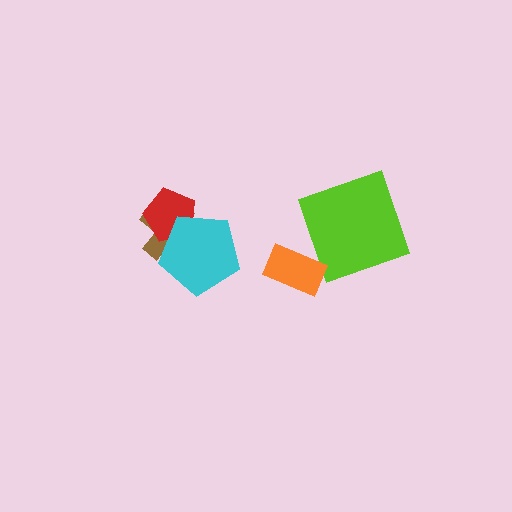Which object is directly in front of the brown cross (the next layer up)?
The red pentagon is directly in front of the brown cross.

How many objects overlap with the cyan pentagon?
2 objects overlap with the cyan pentagon.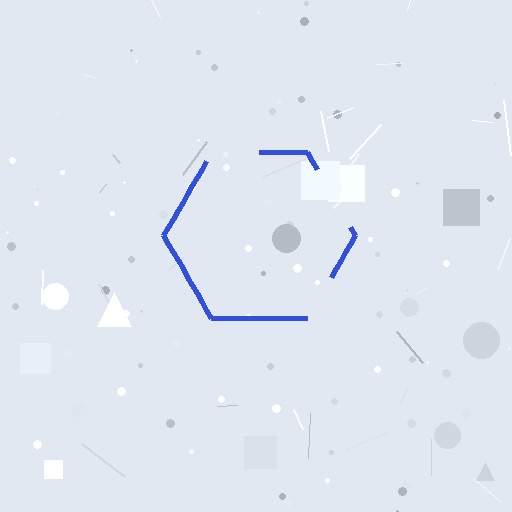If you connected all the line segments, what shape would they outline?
They would outline a hexagon.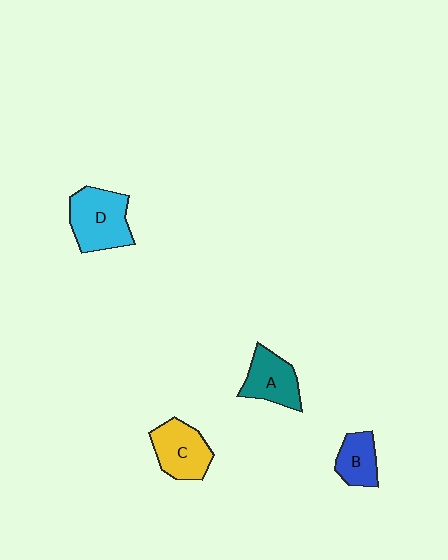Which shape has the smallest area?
Shape B (blue).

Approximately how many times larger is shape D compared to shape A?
Approximately 1.3 times.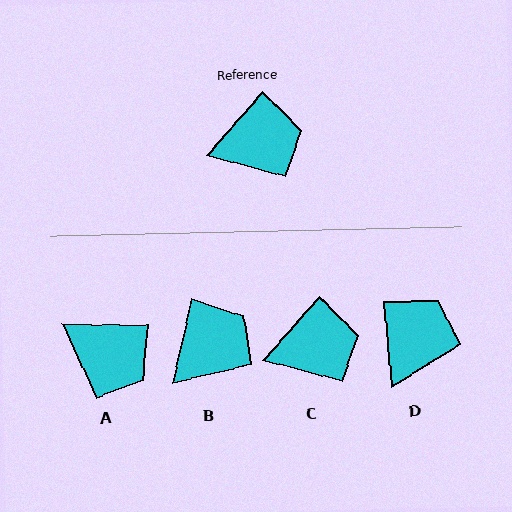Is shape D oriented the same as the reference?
No, it is off by about 46 degrees.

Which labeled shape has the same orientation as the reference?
C.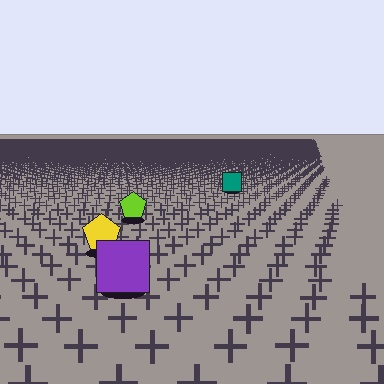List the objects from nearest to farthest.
From nearest to farthest: the purple square, the yellow pentagon, the lime pentagon, the teal square.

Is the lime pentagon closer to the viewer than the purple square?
No. The purple square is closer — you can tell from the texture gradient: the ground texture is coarser near it.